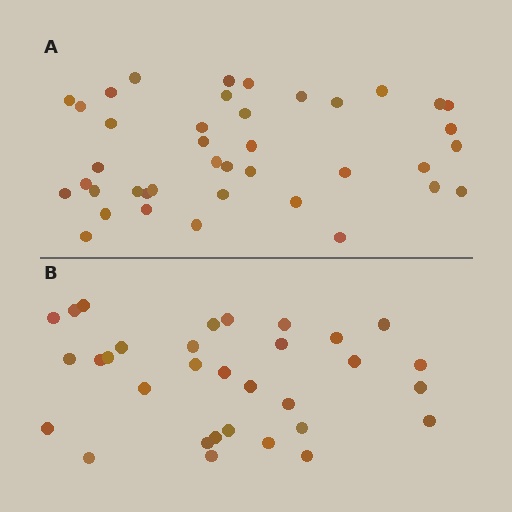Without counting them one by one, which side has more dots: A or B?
Region A (the top region) has more dots.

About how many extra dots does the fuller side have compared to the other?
Region A has roughly 8 or so more dots than region B.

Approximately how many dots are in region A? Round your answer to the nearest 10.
About 40 dots.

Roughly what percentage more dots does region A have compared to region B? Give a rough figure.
About 25% more.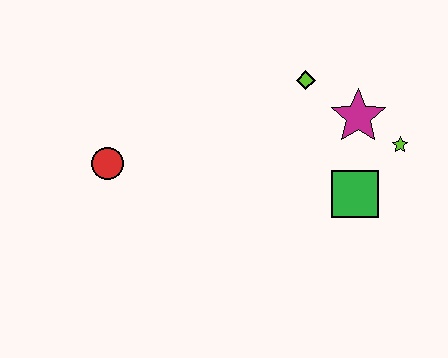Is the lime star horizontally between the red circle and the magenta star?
No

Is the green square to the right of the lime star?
No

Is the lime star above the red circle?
Yes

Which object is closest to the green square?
The lime star is closest to the green square.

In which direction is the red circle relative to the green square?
The red circle is to the left of the green square.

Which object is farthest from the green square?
The red circle is farthest from the green square.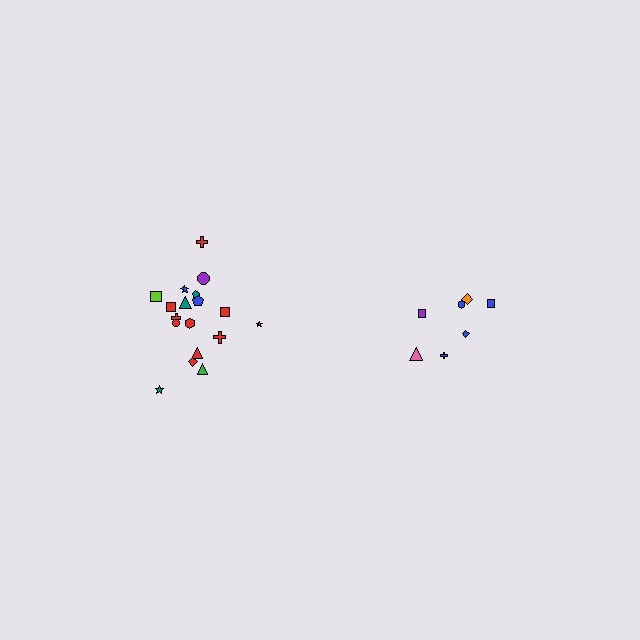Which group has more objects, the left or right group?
The left group.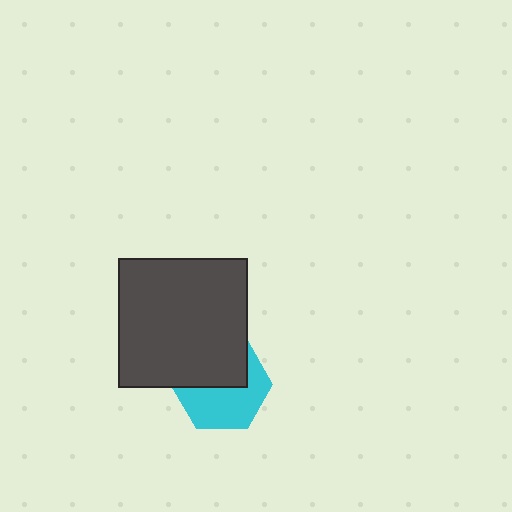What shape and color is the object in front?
The object in front is a dark gray square.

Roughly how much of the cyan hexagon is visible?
About half of it is visible (roughly 55%).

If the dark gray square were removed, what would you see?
You would see the complete cyan hexagon.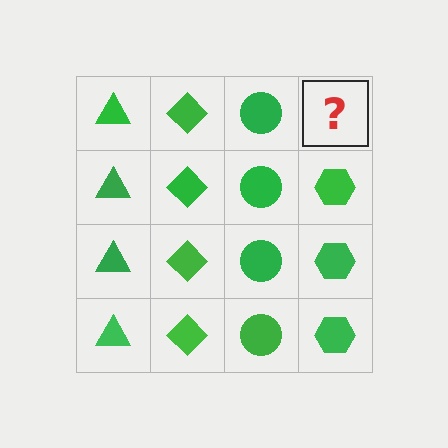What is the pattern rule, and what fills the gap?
The rule is that each column has a consistent shape. The gap should be filled with a green hexagon.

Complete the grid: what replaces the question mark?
The question mark should be replaced with a green hexagon.